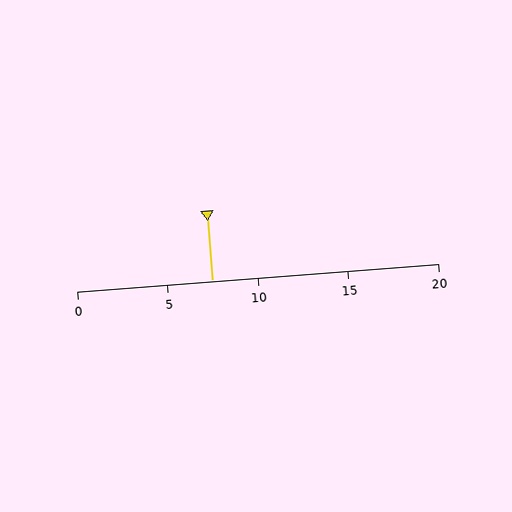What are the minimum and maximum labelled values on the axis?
The axis runs from 0 to 20.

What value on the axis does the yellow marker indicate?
The marker indicates approximately 7.5.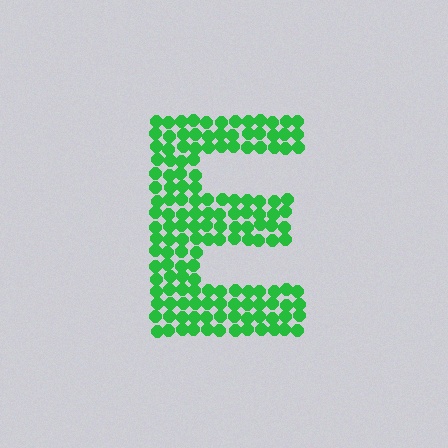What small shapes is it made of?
It is made of small circles.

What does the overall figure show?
The overall figure shows the letter E.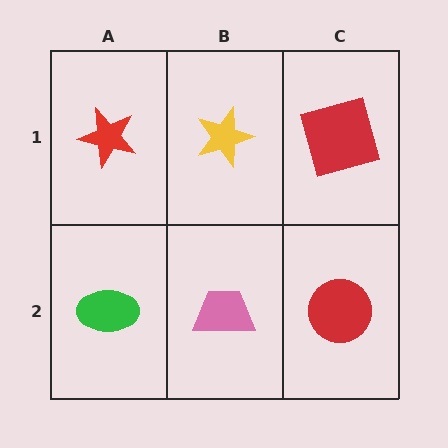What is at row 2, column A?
A green ellipse.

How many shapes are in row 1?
3 shapes.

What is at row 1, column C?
A red square.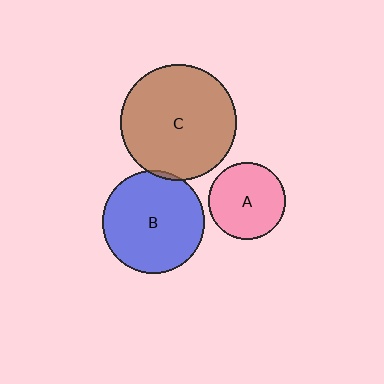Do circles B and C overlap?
Yes.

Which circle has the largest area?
Circle C (brown).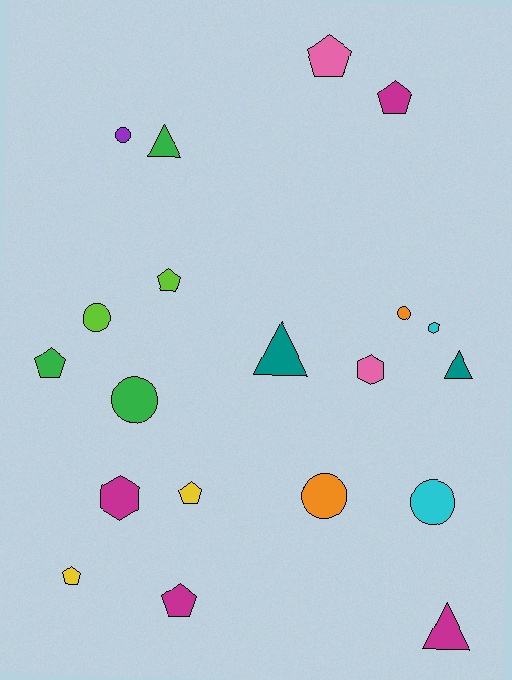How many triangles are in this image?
There are 4 triangles.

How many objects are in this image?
There are 20 objects.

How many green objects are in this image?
There are 3 green objects.